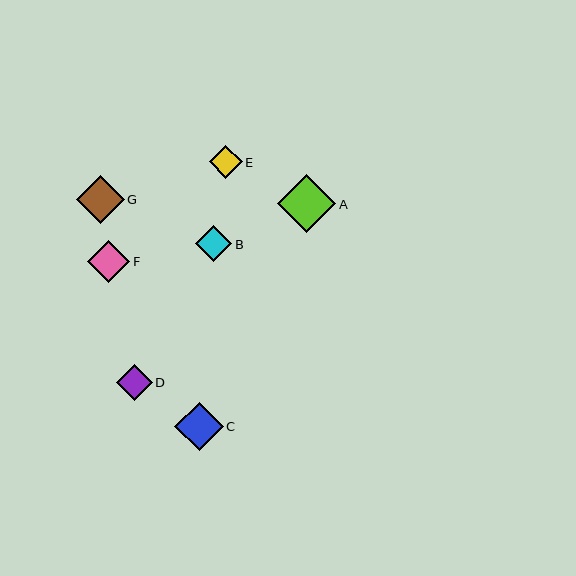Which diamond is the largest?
Diamond A is the largest with a size of approximately 58 pixels.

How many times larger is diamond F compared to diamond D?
Diamond F is approximately 1.2 times the size of diamond D.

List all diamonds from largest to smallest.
From largest to smallest: A, C, G, F, B, D, E.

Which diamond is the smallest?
Diamond E is the smallest with a size of approximately 33 pixels.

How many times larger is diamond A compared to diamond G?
Diamond A is approximately 1.2 times the size of diamond G.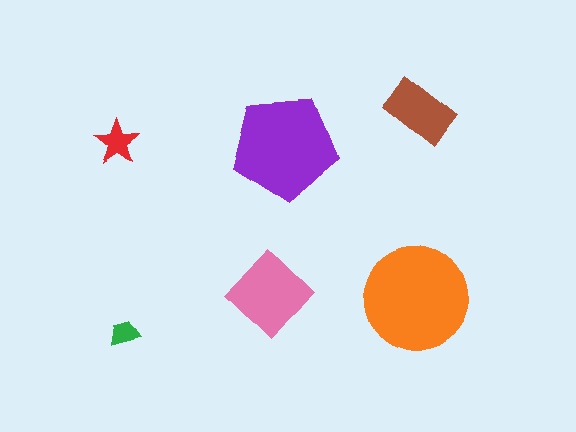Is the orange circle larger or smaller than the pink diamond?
Larger.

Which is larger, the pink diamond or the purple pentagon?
The purple pentagon.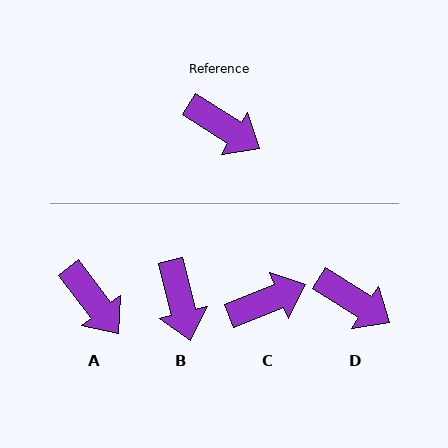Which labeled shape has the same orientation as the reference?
D.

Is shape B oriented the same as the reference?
No, it is off by about 44 degrees.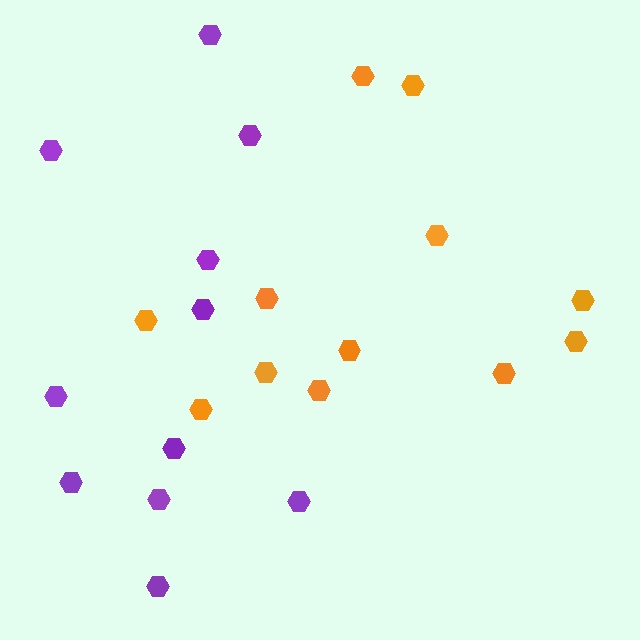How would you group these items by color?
There are 2 groups: one group of orange hexagons (12) and one group of purple hexagons (11).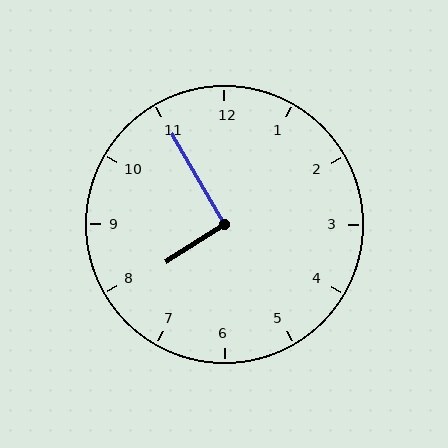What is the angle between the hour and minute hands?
Approximately 92 degrees.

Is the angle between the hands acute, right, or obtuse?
It is right.